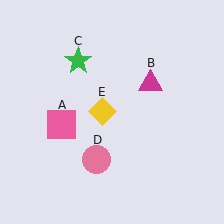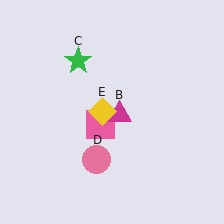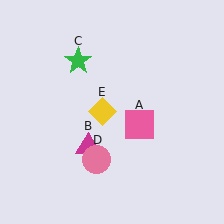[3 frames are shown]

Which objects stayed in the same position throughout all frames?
Green star (object C) and pink circle (object D) and yellow diamond (object E) remained stationary.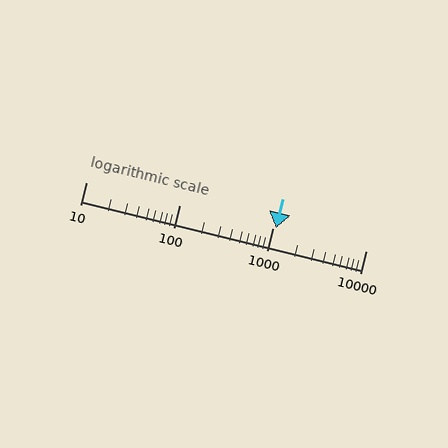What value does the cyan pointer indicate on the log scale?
The pointer indicates approximately 1100.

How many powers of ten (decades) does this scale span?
The scale spans 3 decades, from 10 to 10000.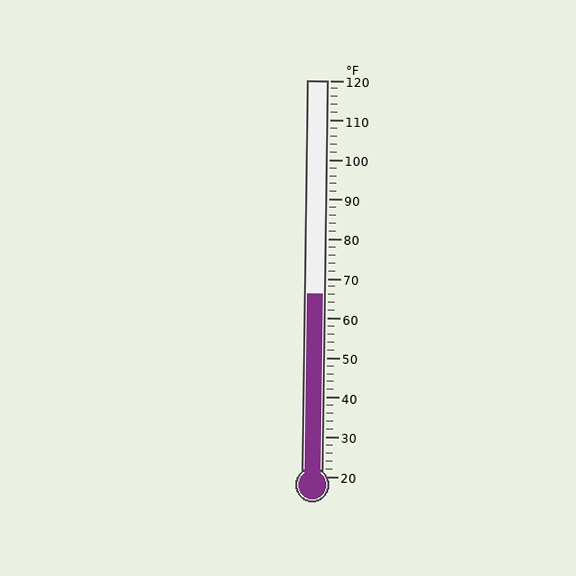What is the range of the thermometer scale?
The thermometer scale ranges from 20°F to 120°F.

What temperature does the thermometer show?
The thermometer shows approximately 66°F.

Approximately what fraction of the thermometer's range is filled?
The thermometer is filled to approximately 45% of its range.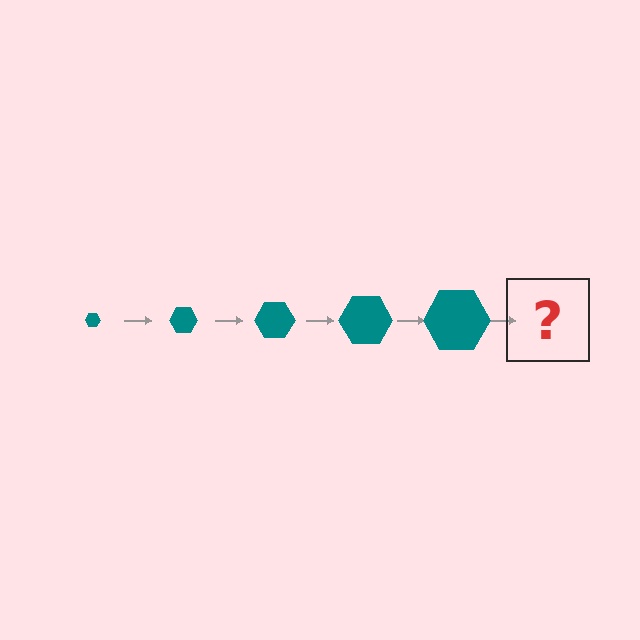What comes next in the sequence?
The next element should be a teal hexagon, larger than the previous one.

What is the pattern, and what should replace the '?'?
The pattern is that the hexagon gets progressively larger each step. The '?' should be a teal hexagon, larger than the previous one.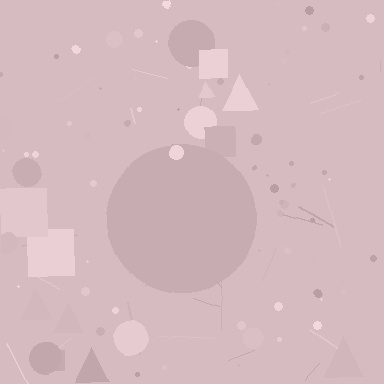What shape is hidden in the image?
A circle is hidden in the image.